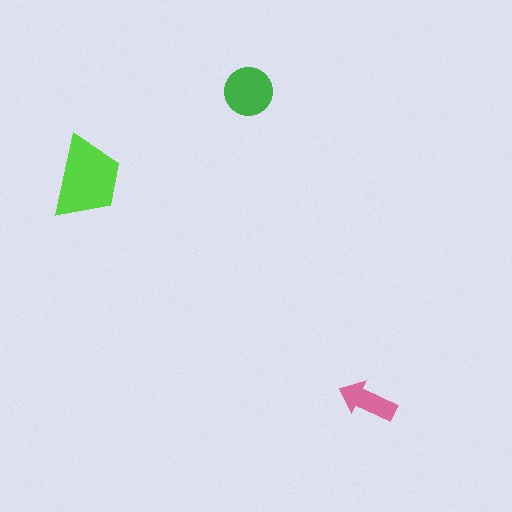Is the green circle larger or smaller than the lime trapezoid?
Smaller.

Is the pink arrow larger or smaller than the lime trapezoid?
Smaller.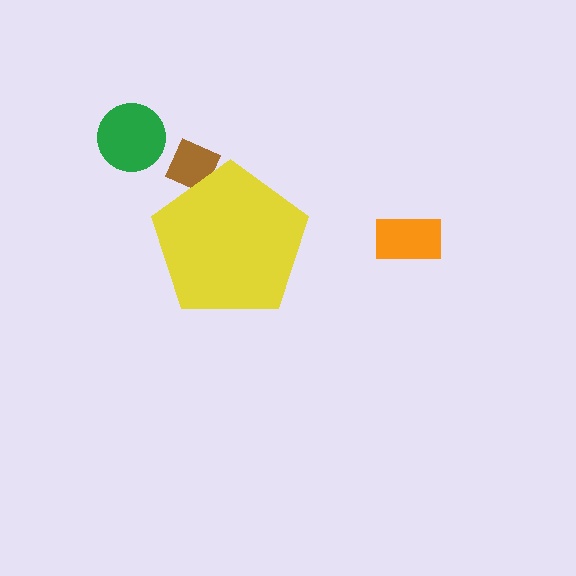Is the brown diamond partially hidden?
Yes, the brown diamond is partially hidden behind the yellow pentagon.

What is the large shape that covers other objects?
A yellow pentagon.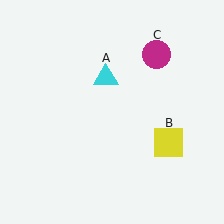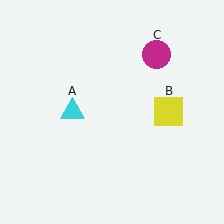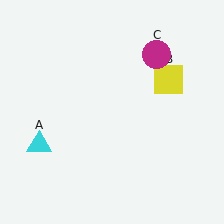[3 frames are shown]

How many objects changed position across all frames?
2 objects changed position: cyan triangle (object A), yellow square (object B).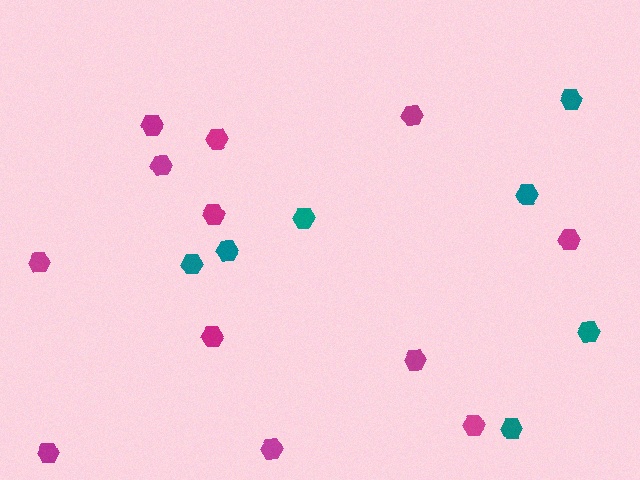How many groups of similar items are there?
There are 2 groups: one group of teal hexagons (7) and one group of magenta hexagons (12).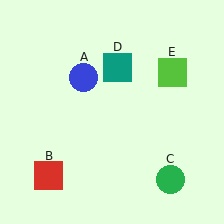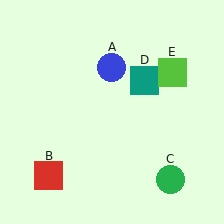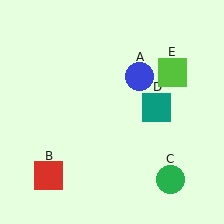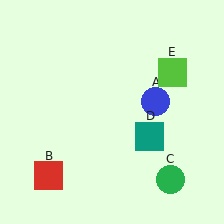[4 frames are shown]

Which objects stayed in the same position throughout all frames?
Red square (object B) and green circle (object C) and lime square (object E) remained stationary.